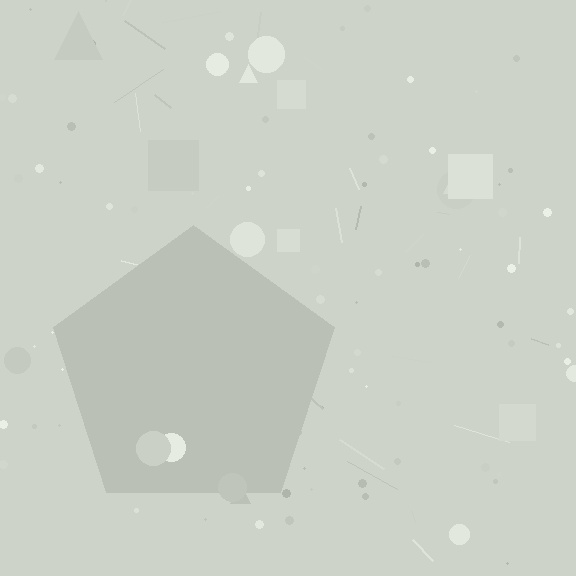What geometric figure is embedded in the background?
A pentagon is embedded in the background.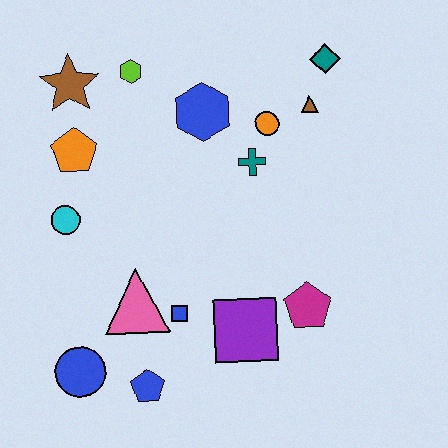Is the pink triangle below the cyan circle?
Yes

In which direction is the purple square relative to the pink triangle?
The purple square is to the right of the pink triangle.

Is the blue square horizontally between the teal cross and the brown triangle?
No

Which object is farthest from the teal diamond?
The blue circle is farthest from the teal diamond.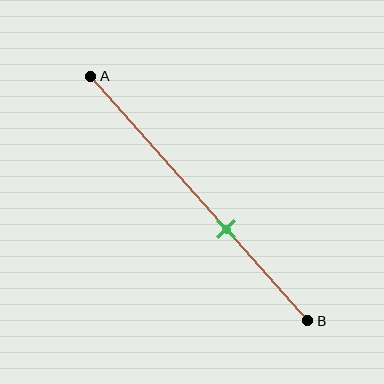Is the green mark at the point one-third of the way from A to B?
No, the mark is at about 60% from A, not at the 33% one-third point.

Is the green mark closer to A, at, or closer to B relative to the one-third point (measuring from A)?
The green mark is closer to point B than the one-third point of segment AB.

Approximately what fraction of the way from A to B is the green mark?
The green mark is approximately 60% of the way from A to B.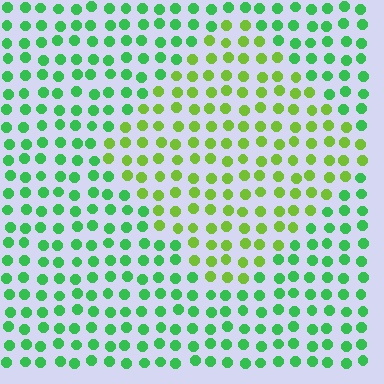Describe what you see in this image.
The image is filled with small green elements in a uniform arrangement. A diamond-shaped region is visible where the elements are tinted to a slightly different hue, forming a subtle color boundary.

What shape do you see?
I see a diamond.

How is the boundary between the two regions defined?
The boundary is defined purely by a slight shift in hue (about 39 degrees). Spacing, size, and orientation are identical on both sides.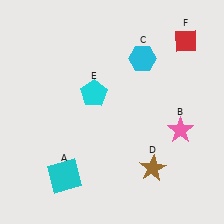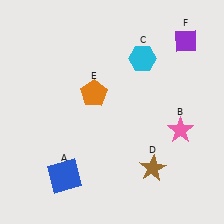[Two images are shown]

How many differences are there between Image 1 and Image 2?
There are 3 differences between the two images.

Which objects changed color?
A changed from cyan to blue. E changed from cyan to orange. F changed from red to purple.